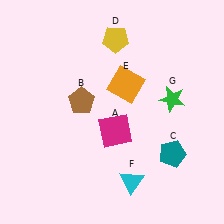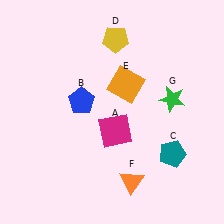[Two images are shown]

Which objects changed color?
B changed from brown to blue. F changed from cyan to orange.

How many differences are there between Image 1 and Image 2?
There are 2 differences between the two images.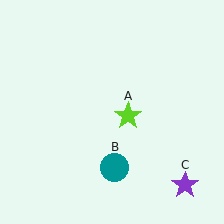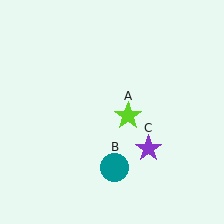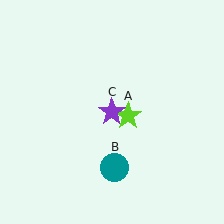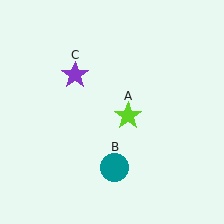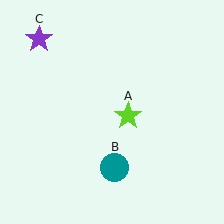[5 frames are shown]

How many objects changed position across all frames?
1 object changed position: purple star (object C).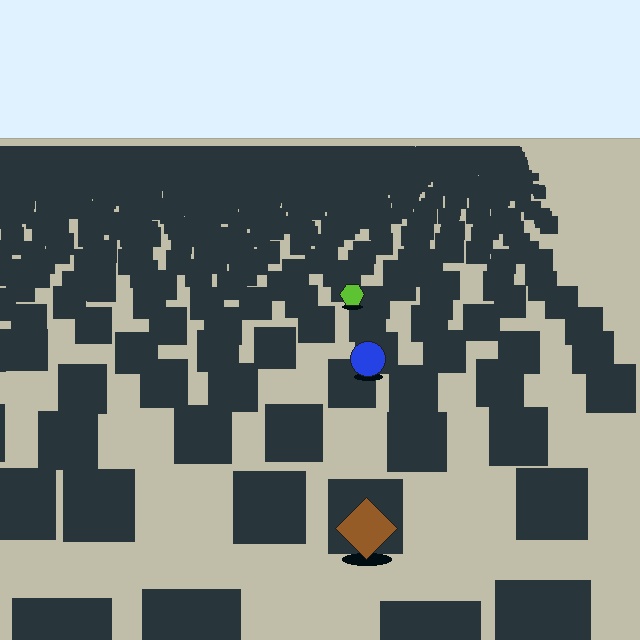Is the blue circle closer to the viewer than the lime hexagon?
Yes. The blue circle is closer — you can tell from the texture gradient: the ground texture is coarser near it.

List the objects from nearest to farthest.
From nearest to farthest: the brown diamond, the blue circle, the lime hexagon.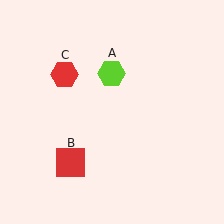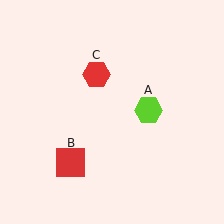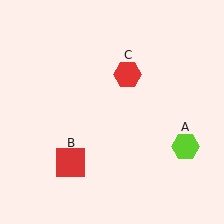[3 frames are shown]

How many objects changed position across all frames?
2 objects changed position: lime hexagon (object A), red hexagon (object C).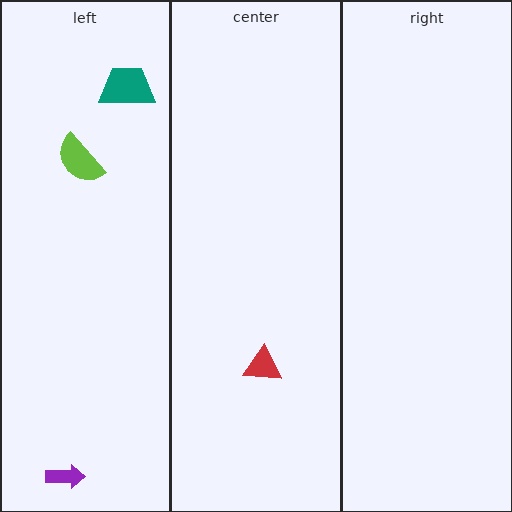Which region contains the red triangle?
The center region.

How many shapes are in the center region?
1.